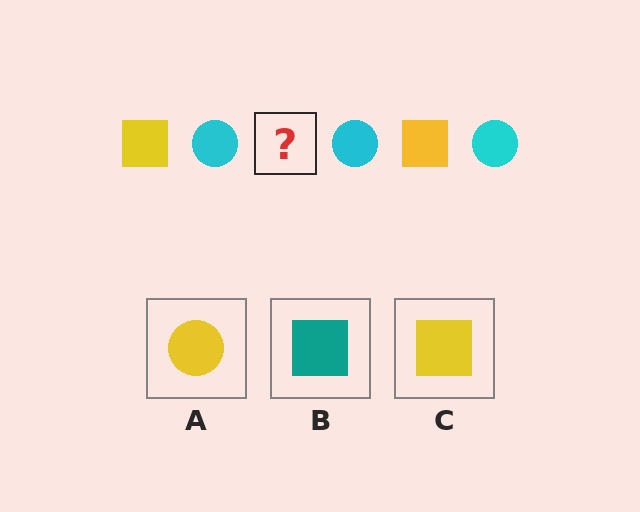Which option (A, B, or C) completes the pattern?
C.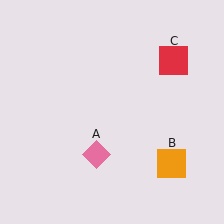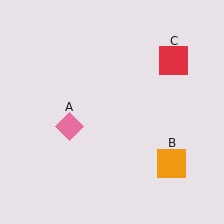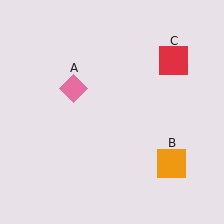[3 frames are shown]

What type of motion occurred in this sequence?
The pink diamond (object A) rotated clockwise around the center of the scene.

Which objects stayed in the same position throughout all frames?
Orange square (object B) and red square (object C) remained stationary.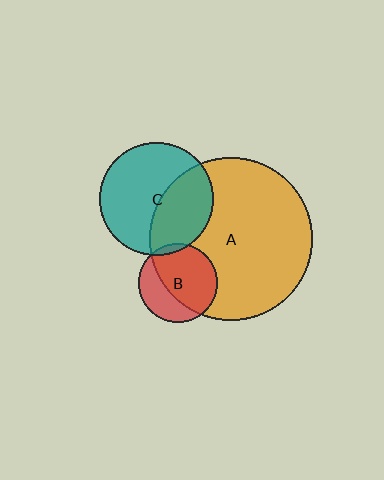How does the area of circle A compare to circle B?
Approximately 4.3 times.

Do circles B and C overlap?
Yes.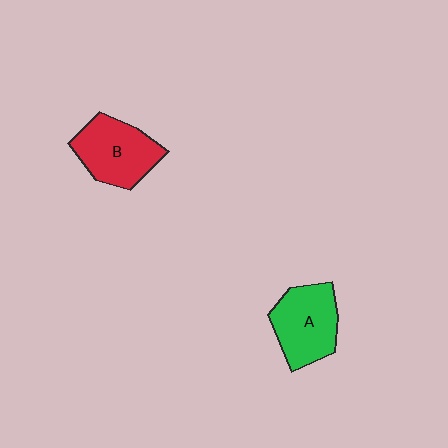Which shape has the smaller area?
Shape A (green).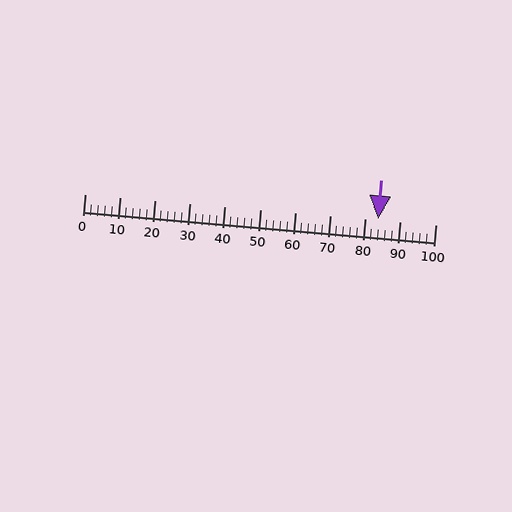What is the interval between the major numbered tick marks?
The major tick marks are spaced 10 units apart.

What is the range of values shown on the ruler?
The ruler shows values from 0 to 100.